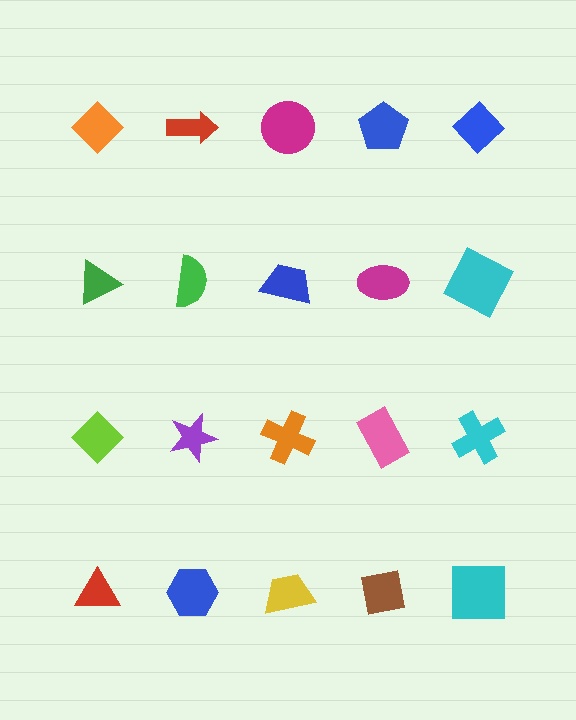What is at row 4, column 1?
A red triangle.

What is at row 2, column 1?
A green triangle.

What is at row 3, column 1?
A lime diamond.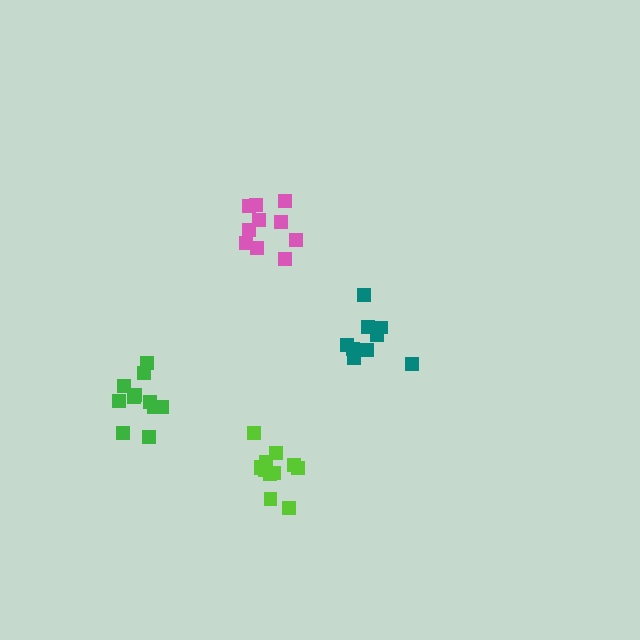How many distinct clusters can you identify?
There are 4 distinct clusters.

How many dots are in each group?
Group 1: 10 dots, Group 2: 12 dots, Group 3: 11 dots, Group 4: 9 dots (42 total).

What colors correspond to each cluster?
The clusters are colored: pink, lime, green, teal.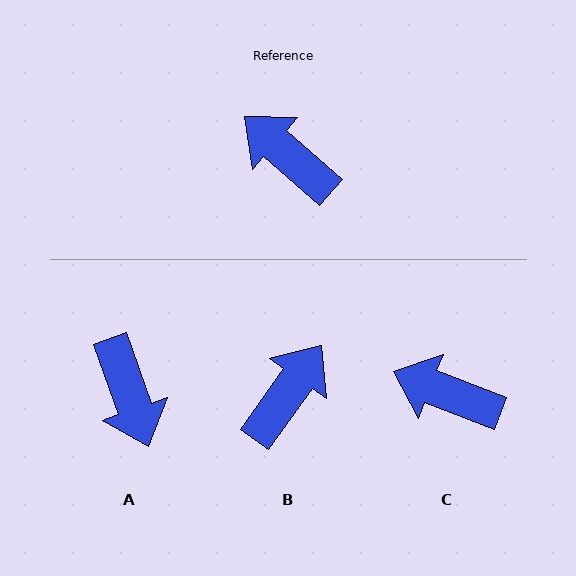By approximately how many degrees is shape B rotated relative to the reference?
Approximately 84 degrees clockwise.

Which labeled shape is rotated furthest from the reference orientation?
A, about 151 degrees away.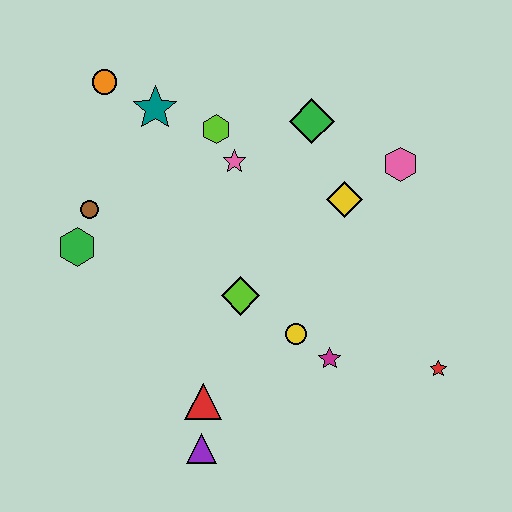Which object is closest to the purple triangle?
The red triangle is closest to the purple triangle.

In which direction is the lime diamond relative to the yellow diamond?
The lime diamond is to the left of the yellow diamond.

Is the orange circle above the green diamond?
Yes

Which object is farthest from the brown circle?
The red star is farthest from the brown circle.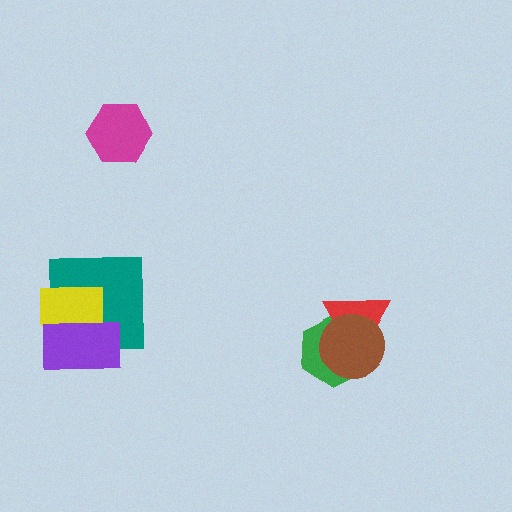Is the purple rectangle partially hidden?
No, no other shape covers it.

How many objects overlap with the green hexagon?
2 objects overlap with the green hexagon.